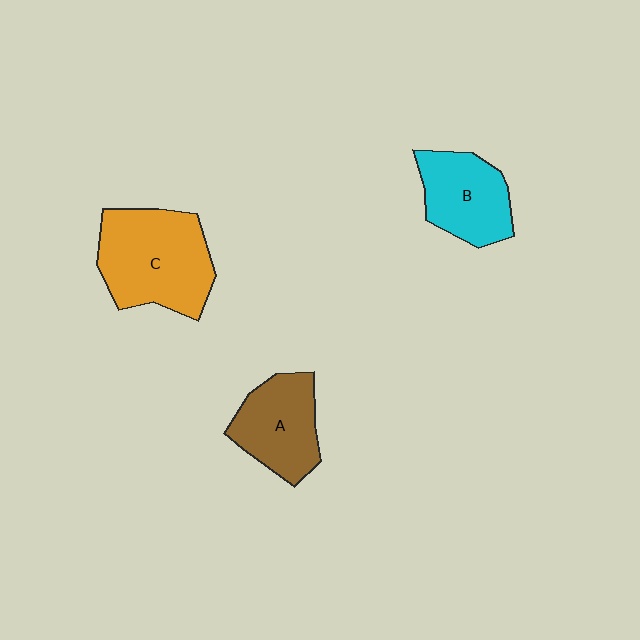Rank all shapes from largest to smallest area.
From largest to smallest: C (orange), A (brown), B (cyan).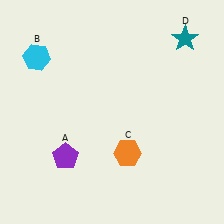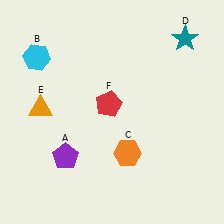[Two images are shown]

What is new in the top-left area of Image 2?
An orange triangle (E) was added in the top-left area of Image 2.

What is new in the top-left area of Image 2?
A red pentagon (F) was added in the top-left area of Image 2.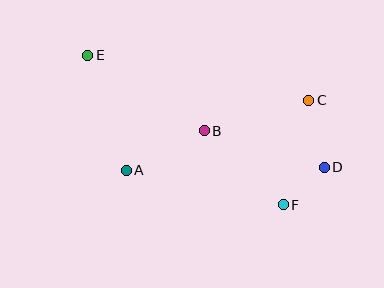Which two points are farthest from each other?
Points D and E are farthest from each other.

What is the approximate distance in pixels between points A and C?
The distance between A and C is approximately 196 pixels.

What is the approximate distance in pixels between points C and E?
The distance between C and E is approximately 226 pixels.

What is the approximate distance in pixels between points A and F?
The distance between A and F is approximately 161 pixels.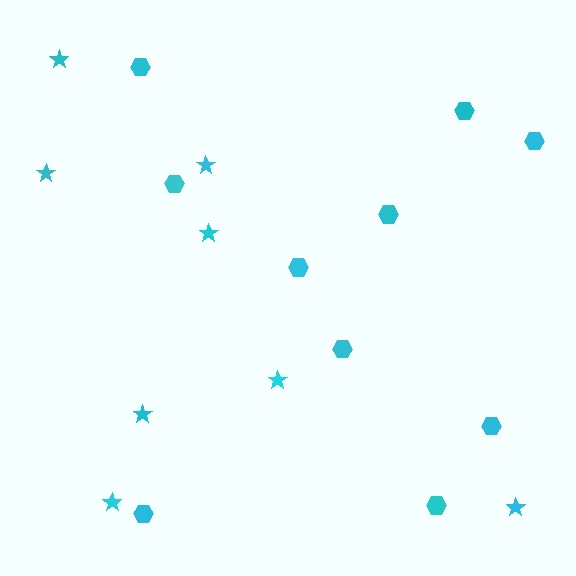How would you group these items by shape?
There are 2 groups: one group of stars (8) and one group of hexagons (10).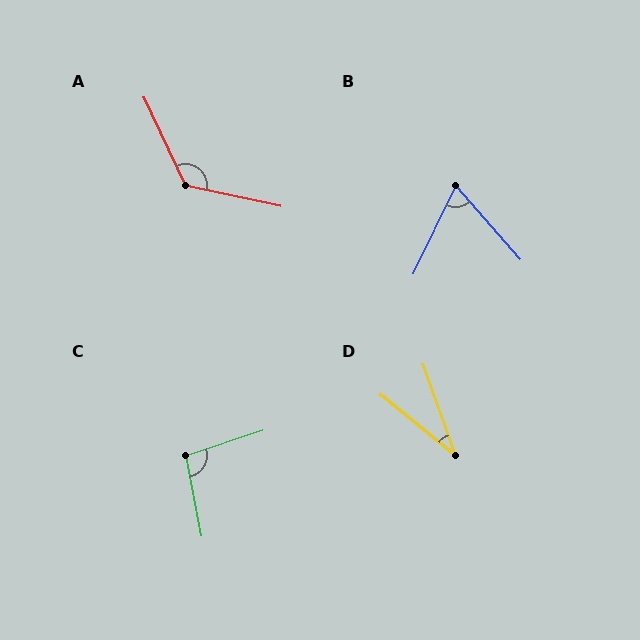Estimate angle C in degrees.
Approximately 98 degrees.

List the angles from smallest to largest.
D (31°), B (67°), C (98°), A (127°).